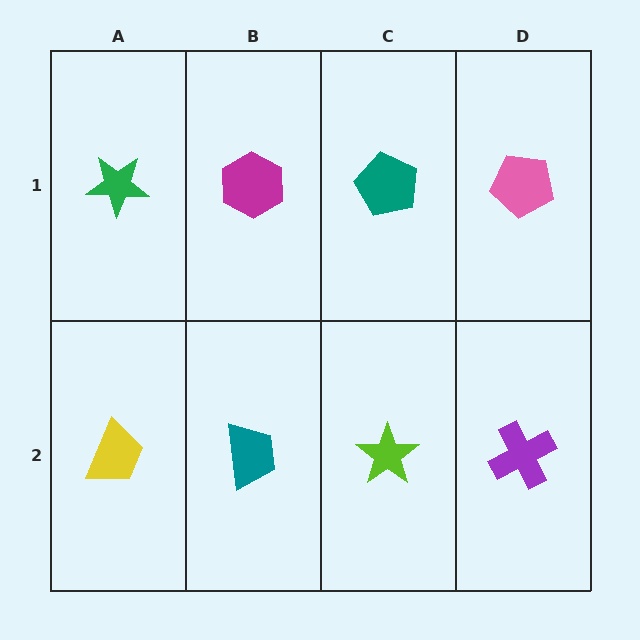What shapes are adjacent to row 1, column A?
A yellow trapezoid (row 2, column A), a magenta hexagon (row 1, column B).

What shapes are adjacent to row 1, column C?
A lime star (row 2, column C), a magenta hexagon (row 1, column B), a pink pentagon (row 1, column D).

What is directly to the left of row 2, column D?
A lime star.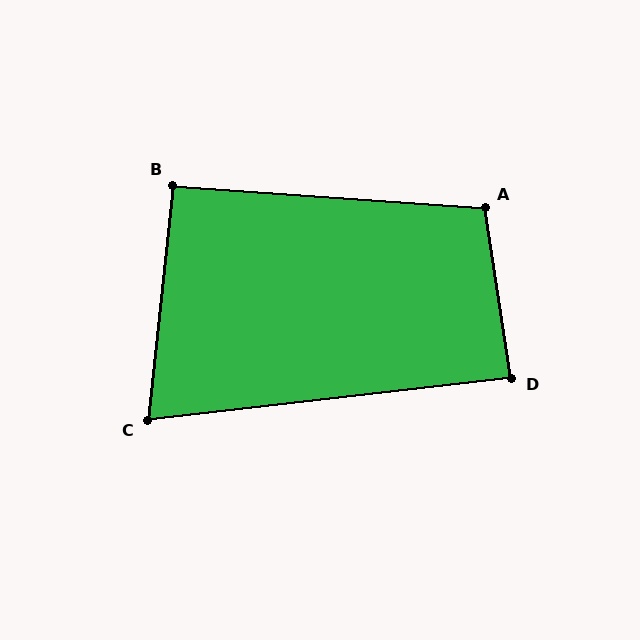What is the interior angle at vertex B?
Approximately 92 degrees (approximately right).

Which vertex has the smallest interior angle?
C, at approximately 77 degrees.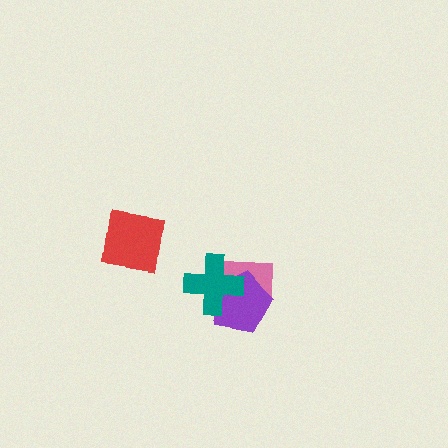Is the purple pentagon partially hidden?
Yes, it is partially covered by another shape.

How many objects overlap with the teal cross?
2 objects overlap with the teal cross.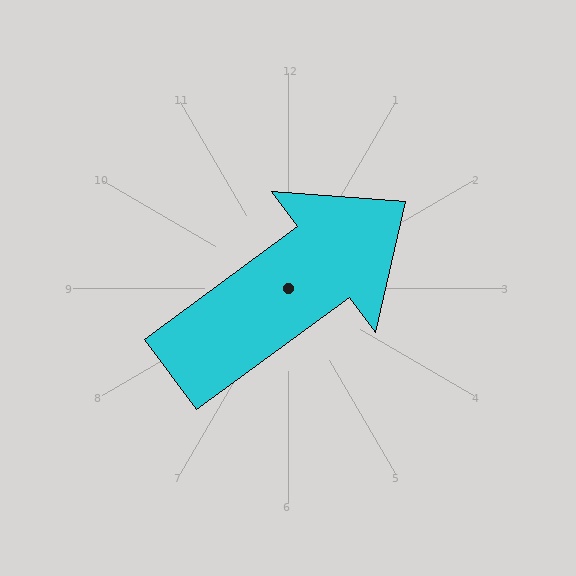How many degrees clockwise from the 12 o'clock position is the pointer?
Approximately 54 degrees.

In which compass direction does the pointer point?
Northeast.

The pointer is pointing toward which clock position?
Roughly 2 o'clock.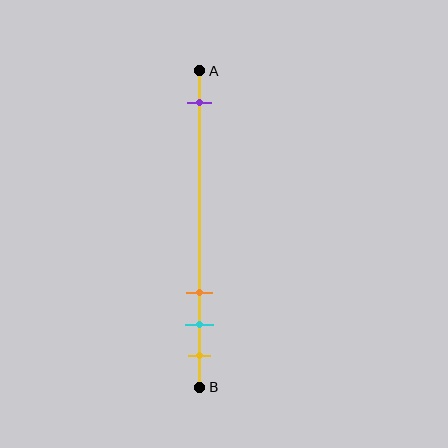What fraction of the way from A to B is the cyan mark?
The cyan mark is approximately 80% (0.8) of the way from A to B.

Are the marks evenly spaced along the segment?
No, the marks are not evenly spaced.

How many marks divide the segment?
There are 4 marks dividing the segment.